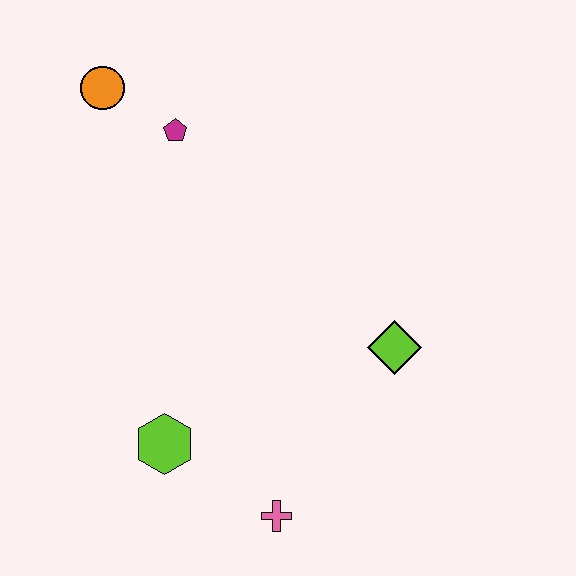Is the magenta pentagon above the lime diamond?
Yes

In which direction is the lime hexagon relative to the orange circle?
The lime hexagon is below the orange circle.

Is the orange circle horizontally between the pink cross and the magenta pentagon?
No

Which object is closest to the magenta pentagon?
The orange circle is closest to the magenta pentagon.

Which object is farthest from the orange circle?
The pink cross is farthest from the orange circle.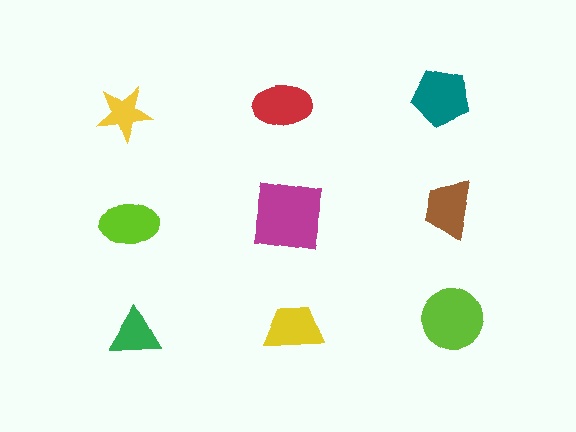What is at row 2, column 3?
A brown trapezoid.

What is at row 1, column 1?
A yellow star.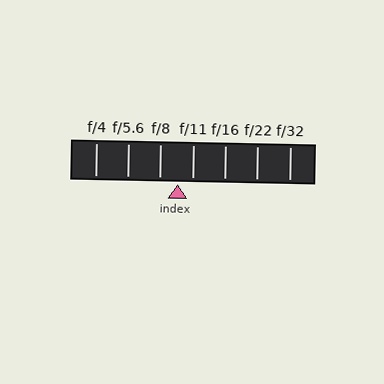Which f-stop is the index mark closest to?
The index mark is closest to f/11.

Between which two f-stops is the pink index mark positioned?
The index mark is between f/8 and f/11.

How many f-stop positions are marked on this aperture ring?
There are 7 f-stop positions marked.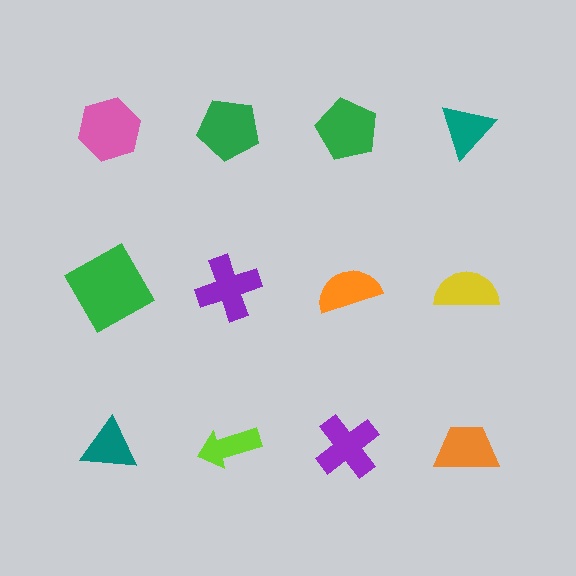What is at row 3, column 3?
A purple cross.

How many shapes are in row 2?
4 shapes.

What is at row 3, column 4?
An orange trapezoid.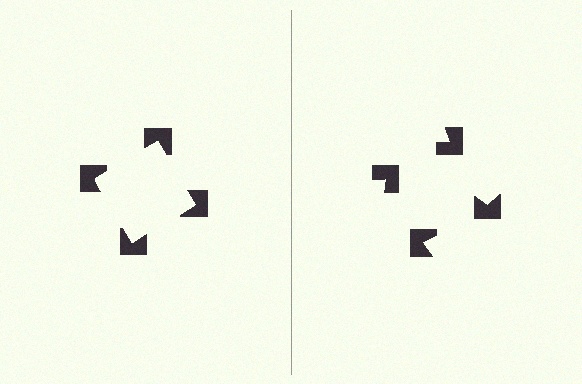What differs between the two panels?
The notched squares are positioned identically on both sides; only the wedge orientations differ. On the left they align to a square; on the right they are misaligned.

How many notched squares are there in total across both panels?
8 — 4 on each side.